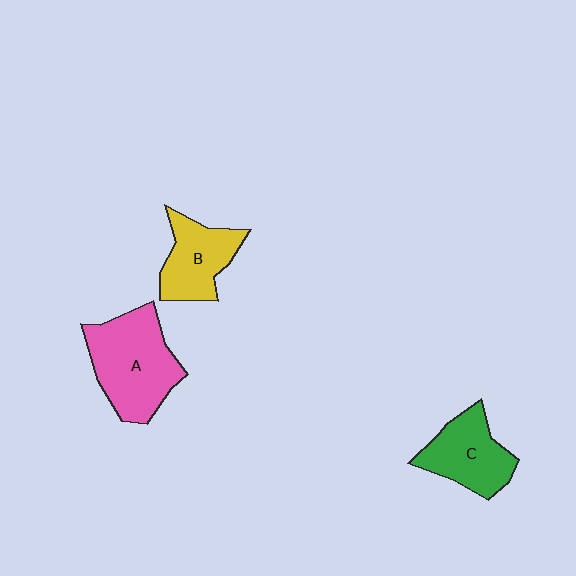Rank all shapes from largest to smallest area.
From largest to smallest: A (pink), C (green), B (yellow).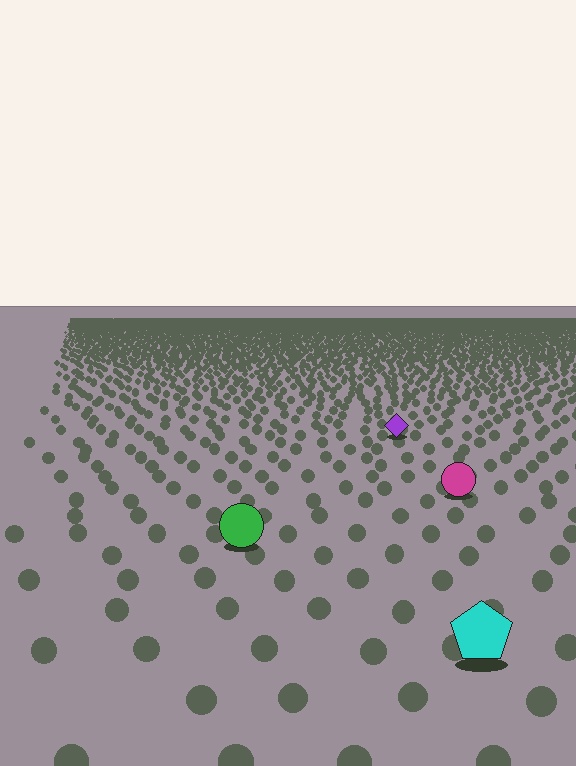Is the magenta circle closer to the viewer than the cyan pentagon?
No. The cyan pentagon is closer — you can tell from the texture gradient: the ground texture is coarser near it.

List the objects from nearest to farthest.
From nearest to farthest: the cyan pentagon, the green circle, the magenta circle, the purple diamond.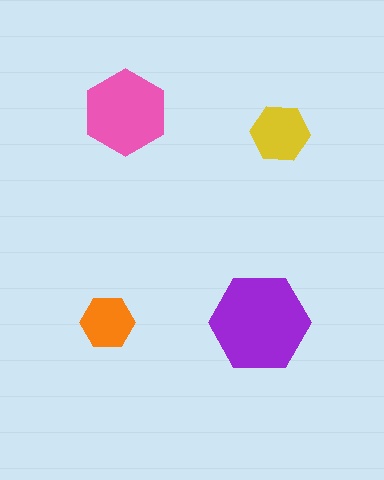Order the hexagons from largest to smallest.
the purple one, the pink one, the yellow one, the orange one.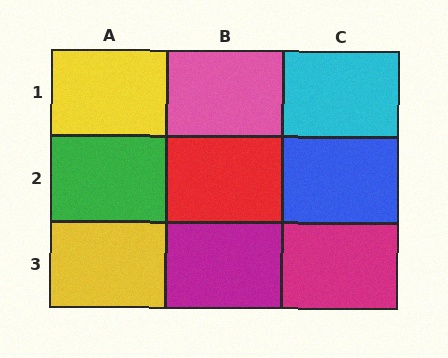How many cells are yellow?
2 cells are yellow.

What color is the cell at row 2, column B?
Red.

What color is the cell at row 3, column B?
Magenta.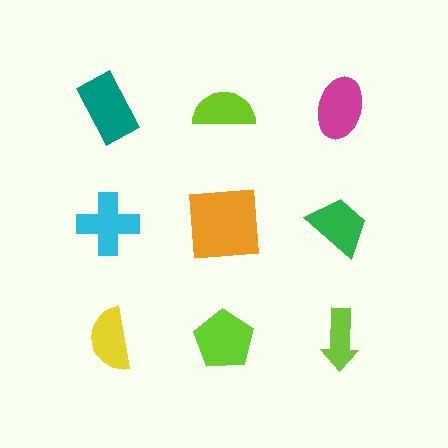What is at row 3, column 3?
A lime arrow.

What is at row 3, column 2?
A lime pentagon.